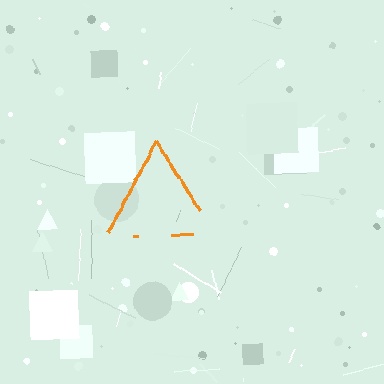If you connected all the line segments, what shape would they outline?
They would outline a triangle.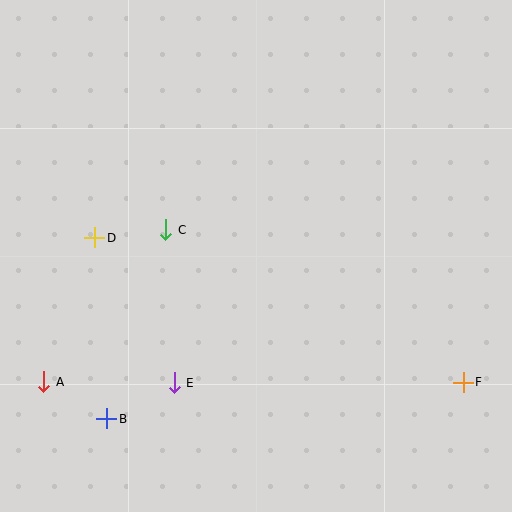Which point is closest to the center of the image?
Point C at (166, 230) is closest to the center.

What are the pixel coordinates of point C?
Point C is at (166, 230).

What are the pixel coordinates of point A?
Point A is at (44, 382).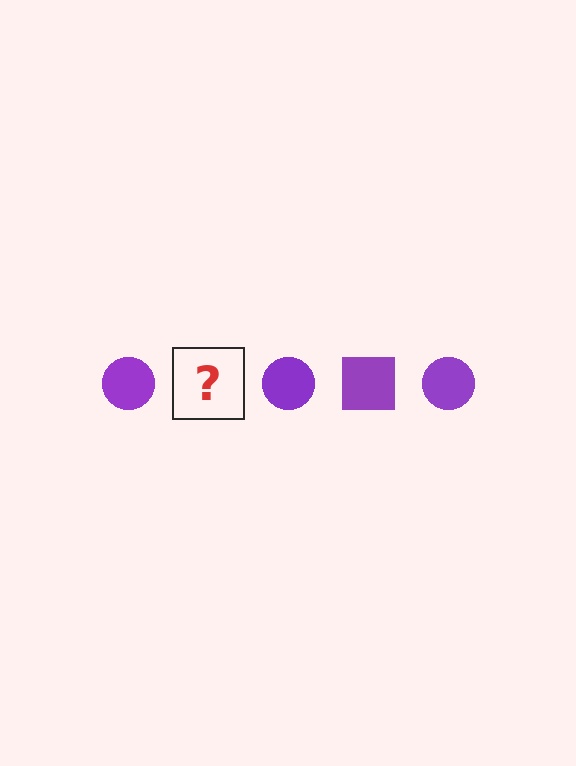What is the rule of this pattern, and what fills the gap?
The rule is that the pattern cycles through circle, square shapes in purple. The gap should be filled with a purple square.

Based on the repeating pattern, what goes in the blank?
The blank should be a purple square.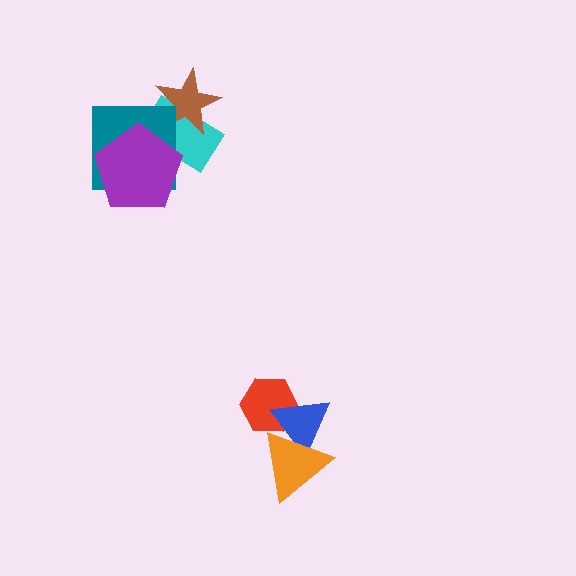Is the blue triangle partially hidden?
Yes, it is partially covered by another shape.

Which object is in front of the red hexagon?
The blue triangle is in front of the red hexagon.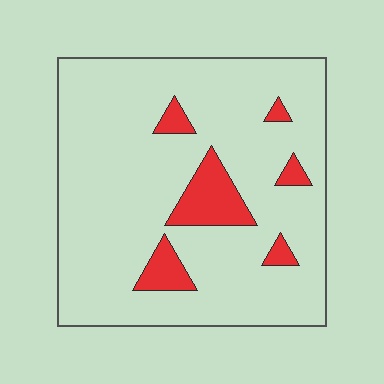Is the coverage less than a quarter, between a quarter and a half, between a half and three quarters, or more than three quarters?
Less than a quarter.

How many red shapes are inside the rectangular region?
6.